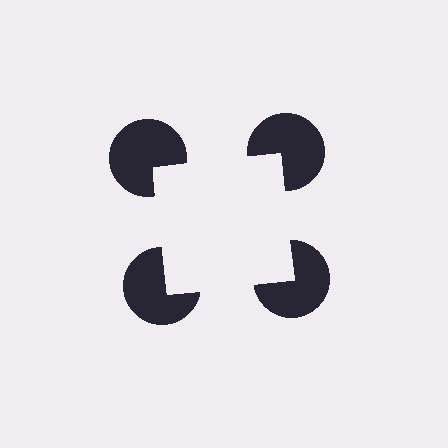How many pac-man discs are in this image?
There are 4 — one at each vertex of the illusory square.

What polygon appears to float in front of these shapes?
An illusory square — its edges are inferred from the aligned wedge cuts in the pac-man discs, not physically drawn.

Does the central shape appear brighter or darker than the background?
It typically appears slightly brighter than the background, even though no actual brightness change is drawn.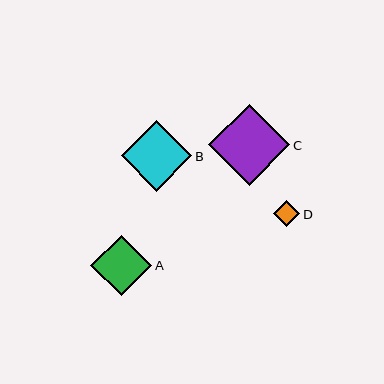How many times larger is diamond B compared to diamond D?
Diamond B is approximately 2.7 times the size of diamond D.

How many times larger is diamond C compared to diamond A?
Diamond C is approximately 1.3 times the size of diamond A.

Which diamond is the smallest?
Diamond D is the smallest with a size of approximately 26 pixels.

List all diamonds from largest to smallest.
From largest to smallest: C, B, A, D.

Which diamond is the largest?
Diamond C is the largest with a size of approximately 81 pixels.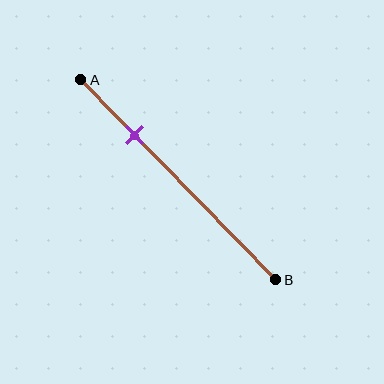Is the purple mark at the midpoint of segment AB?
No, the mark is at about 30% from A, not at the 50% midpoint.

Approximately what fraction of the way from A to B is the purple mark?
The purple mark is approximately 30% of the way from A to B.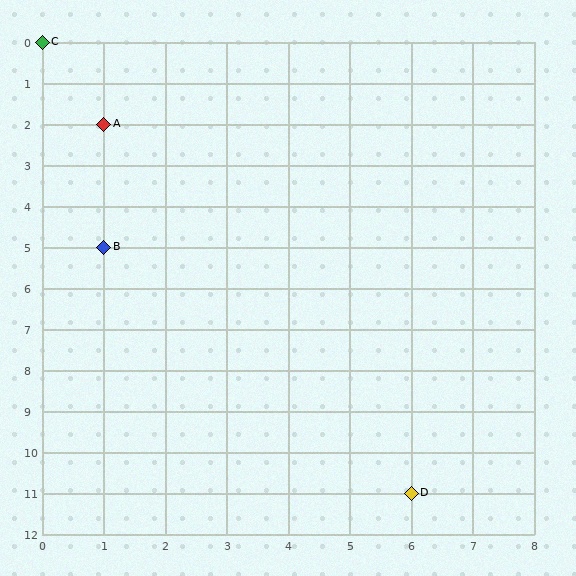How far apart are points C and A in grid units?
Points C and A are 1 column and 2 rows apart (about 2.2 grid units diagonally).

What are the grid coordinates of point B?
Point B is at grid coordinates (1, 5).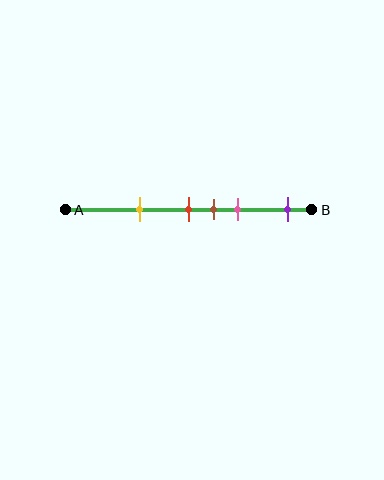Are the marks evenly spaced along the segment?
No, the marks are not evenly spaced.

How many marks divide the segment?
There are 5 marks dividing the segment.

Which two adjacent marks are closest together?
The red and brown marks are the closest adjacent pair.